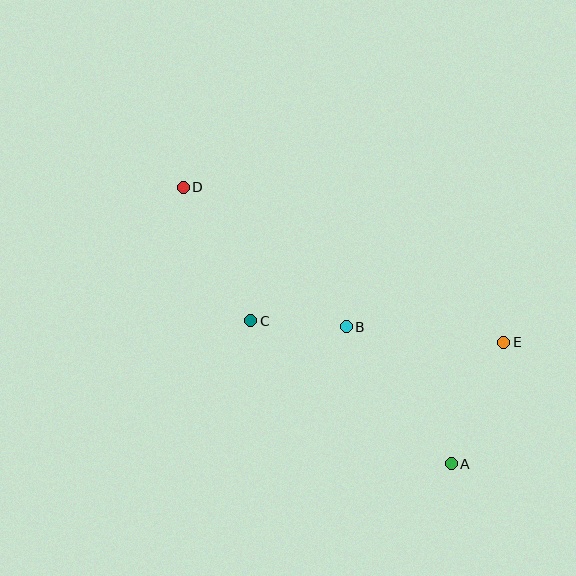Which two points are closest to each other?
Points B and C are closest to each other.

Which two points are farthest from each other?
Points A and D are farthest from each other.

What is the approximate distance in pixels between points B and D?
The distance between B and D is approximately 215 pixels.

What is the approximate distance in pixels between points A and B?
The distance between A and B is approximately 172 pixels.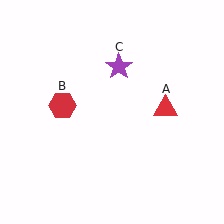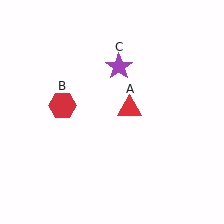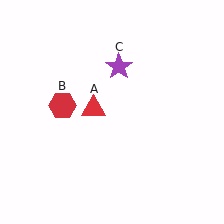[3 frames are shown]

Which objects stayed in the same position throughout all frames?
Red hexagon (object B) and purple star (object C) remained stationary.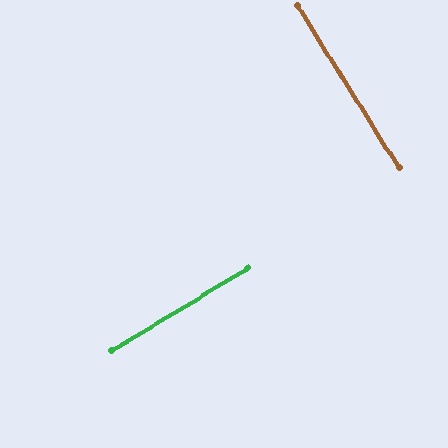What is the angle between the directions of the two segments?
Approximately 89 degrees.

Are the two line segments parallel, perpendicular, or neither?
Perpendicular — they meet at approximately 89°.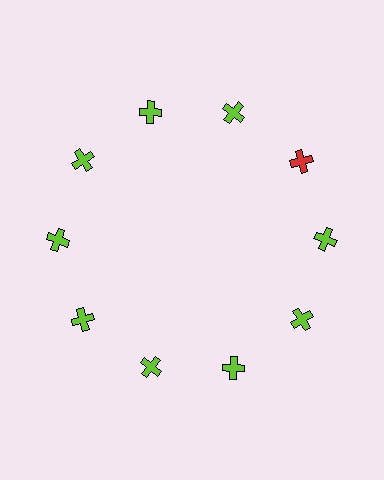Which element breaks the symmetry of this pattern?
The red cross at roughly the 2 o'clock position breaks the symmetry. All other shapes are lime crosses.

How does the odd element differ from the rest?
It has a different color: red instead of lime.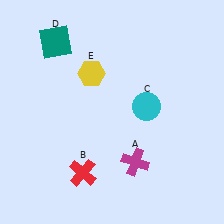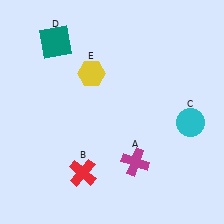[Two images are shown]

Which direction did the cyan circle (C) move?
The cyan circle (C) moved right.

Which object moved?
The cyan circle (C) moved right.